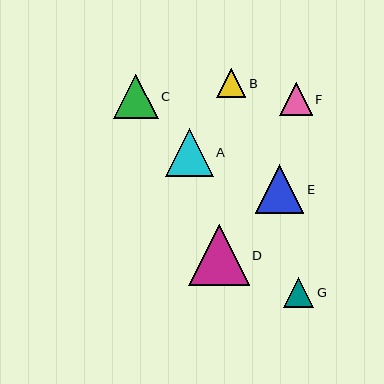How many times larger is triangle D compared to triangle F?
Triangle D is approximately 1.8 times the size of triangle F.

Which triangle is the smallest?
Triangle B is the smallest with a size of approximately 29 pixels.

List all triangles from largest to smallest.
From largest to smallest: D, E, A, C, F, G, B.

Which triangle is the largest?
Triangle D is the largest with a size of approximately 60 pixels.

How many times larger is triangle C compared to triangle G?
Triangle C is approximately 1.5 times the size of triangle G.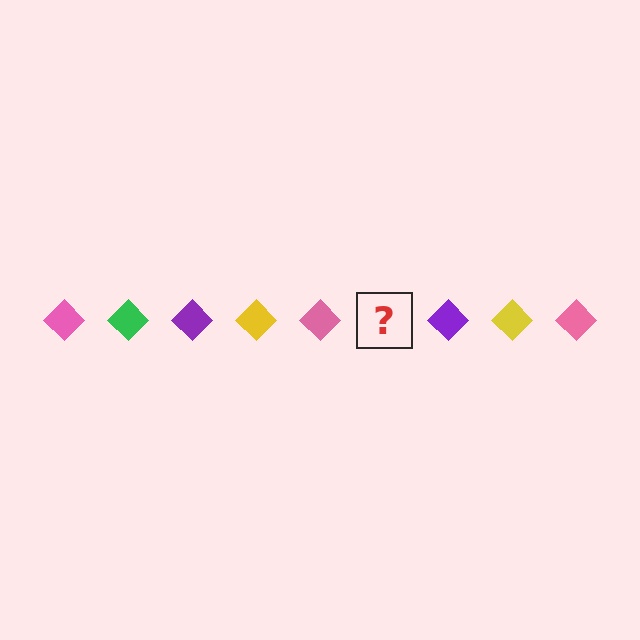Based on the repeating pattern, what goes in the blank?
The blank should be a green diamond.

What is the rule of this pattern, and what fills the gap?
The rule is that the pattern cycles through pink, green, purple, yellow diamonds. The gap should be filled with a green diamond.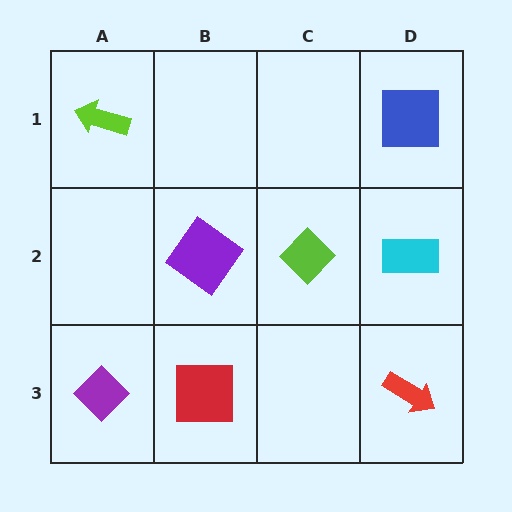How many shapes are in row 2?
3 shapes.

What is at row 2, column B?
A purple diamond.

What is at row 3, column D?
A red arrow.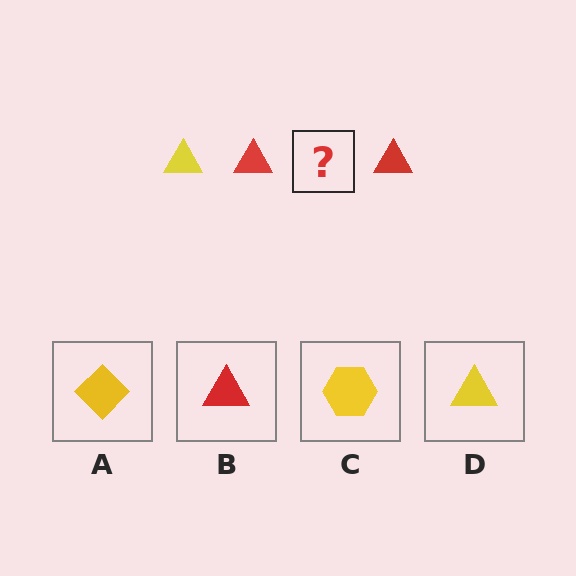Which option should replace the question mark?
Option D.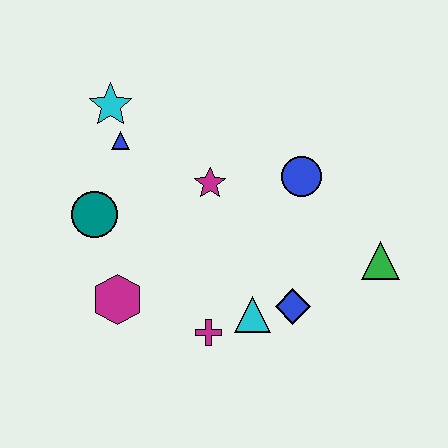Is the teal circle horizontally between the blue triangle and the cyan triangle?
No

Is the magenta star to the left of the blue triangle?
No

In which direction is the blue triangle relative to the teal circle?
The blue triangle is above the teal circle.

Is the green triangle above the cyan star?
No